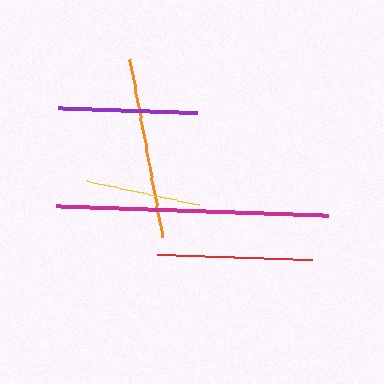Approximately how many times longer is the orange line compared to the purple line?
The orange line is approximately 1.3 times the length of the purple line.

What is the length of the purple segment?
The purple segment is approximately 138 pixels long.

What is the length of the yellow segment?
The yellow segment is approximately 114 pixels long.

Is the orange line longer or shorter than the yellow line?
The orange line is longer than the yellow line.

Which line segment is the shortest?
The yellow line is the shortest at approximately 114 pixels.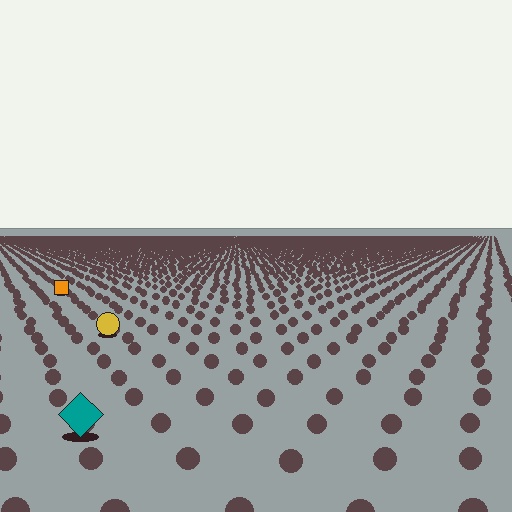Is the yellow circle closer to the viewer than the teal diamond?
No. The teal diamond is closer — you can tell from the texture gradient: the ground texture is coarser near it.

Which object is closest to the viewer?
The teal diamond is closest. The texture marks near it are larger and more spread out.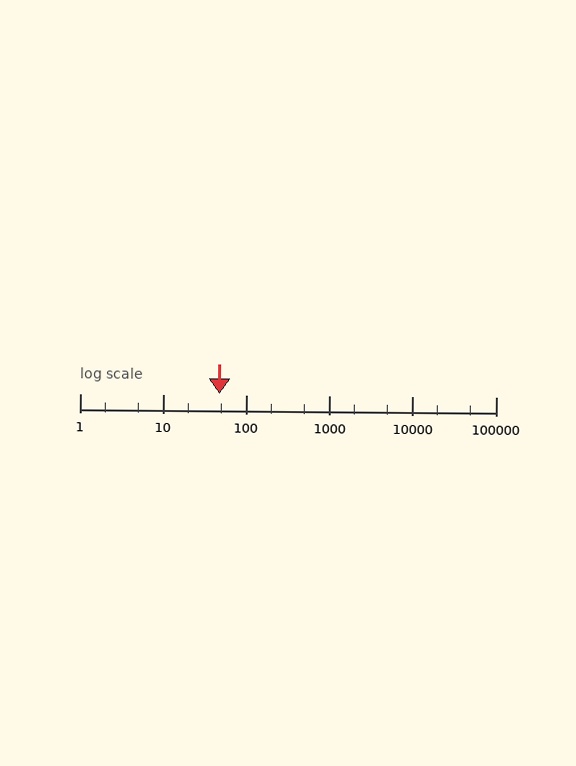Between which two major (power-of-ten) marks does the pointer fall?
The pointer is between 10 and 100.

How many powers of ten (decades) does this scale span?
The scale spans 5 decades, from 1 to 100000.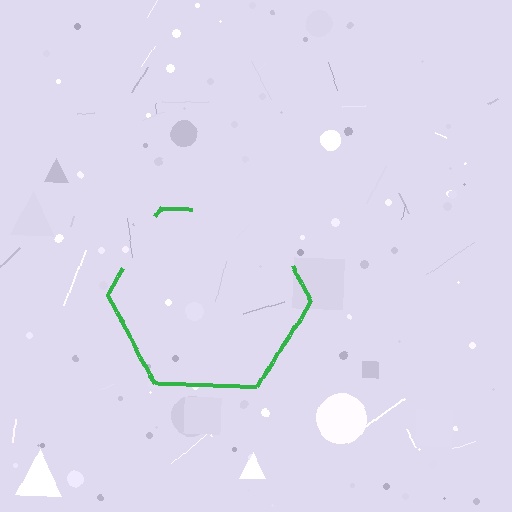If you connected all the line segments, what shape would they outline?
They would outline a hexagon.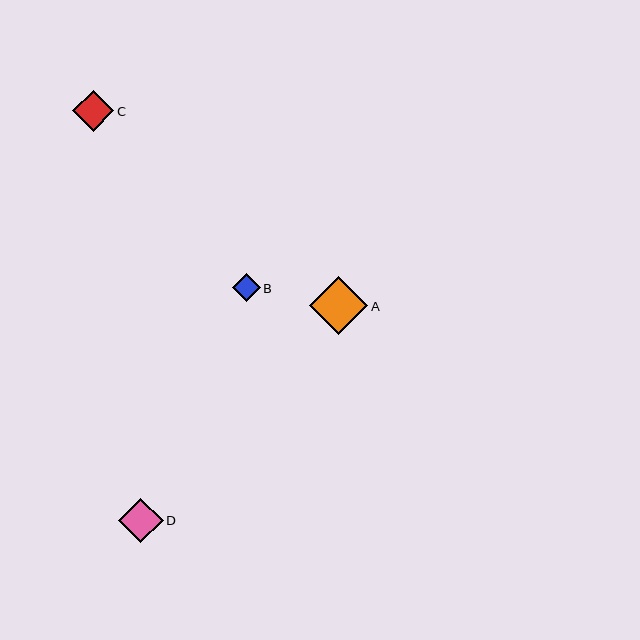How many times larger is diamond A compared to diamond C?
Diamond A is approximately 1.4 times the size of diamond C.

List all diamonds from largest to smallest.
From largest to smallest: A, D, C, B.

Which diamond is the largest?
Diamond A is the largest with a size of approximately 58 pixels.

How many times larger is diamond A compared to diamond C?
Diamond A is approximately 1.4 times the size of diamond C.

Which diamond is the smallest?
Diamond B is the smallest with a size of approximately 28 pixels.